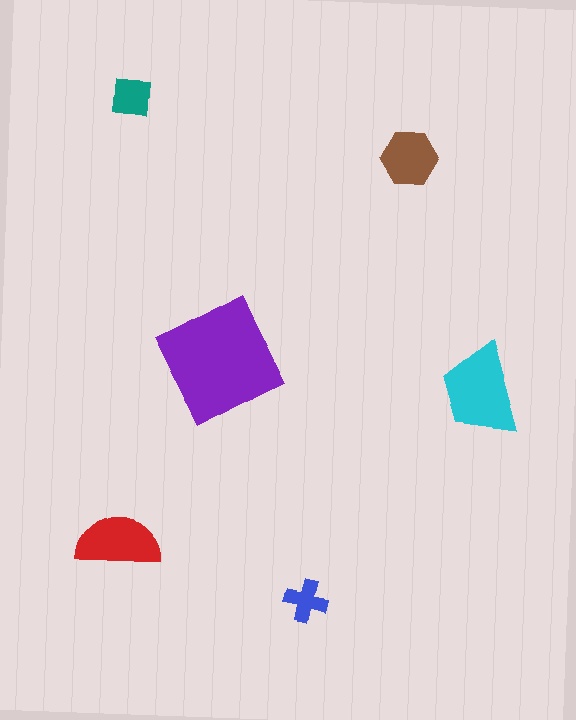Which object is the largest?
The purple square.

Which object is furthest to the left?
The teal square is leftmost.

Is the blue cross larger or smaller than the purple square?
Smaller.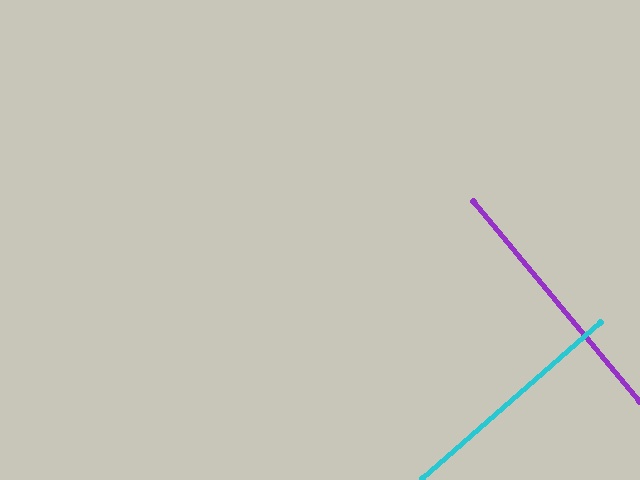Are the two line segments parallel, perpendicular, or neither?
Perpendicular — they meet at approximately 89°.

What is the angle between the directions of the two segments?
Approximately 89 degrees.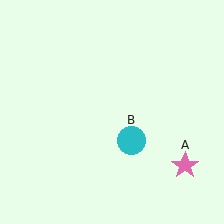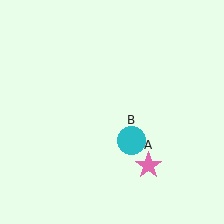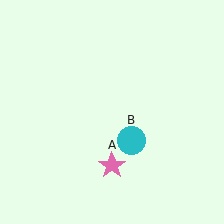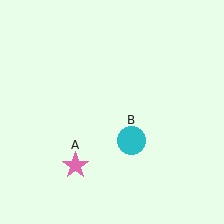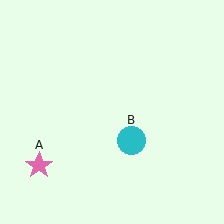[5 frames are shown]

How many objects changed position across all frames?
1 object changed position: pink star (object A).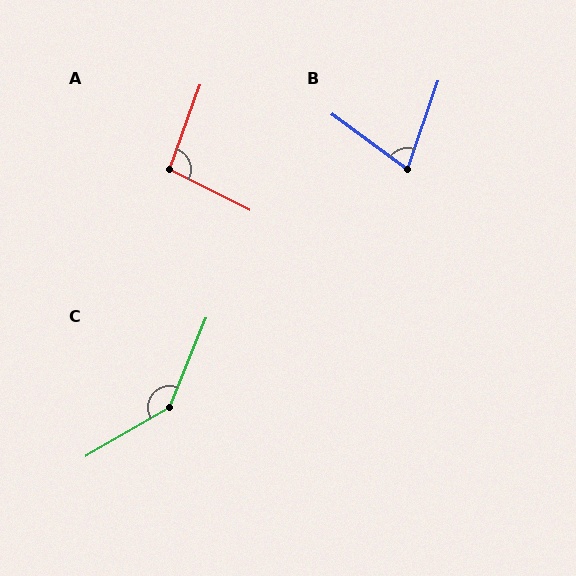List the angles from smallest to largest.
B (72°), A (97°), C (142°).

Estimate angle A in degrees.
Approximately 97 degrees.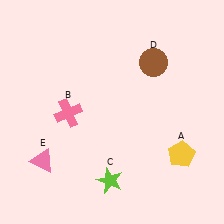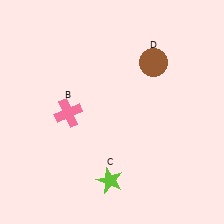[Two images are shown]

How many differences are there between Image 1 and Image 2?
There are 2 differences between the two images.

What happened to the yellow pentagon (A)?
The yellow pentagon (A) was removed in Image 2. It was in the bottom-right area of Image 1.